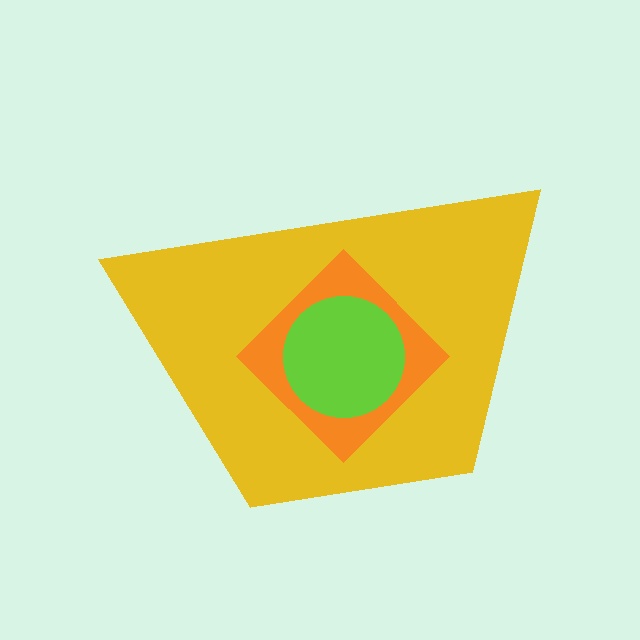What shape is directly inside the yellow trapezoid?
The orange diamond.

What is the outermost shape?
The yellow trapezoid.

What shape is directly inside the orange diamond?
The lime circle.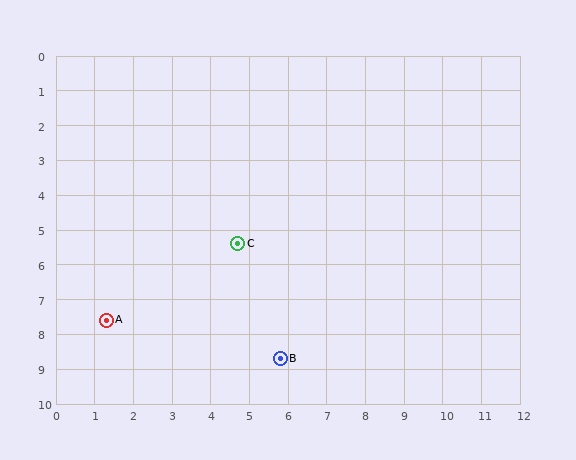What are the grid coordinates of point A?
Point A is at approximately (1.3, 7.6).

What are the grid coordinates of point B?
Point B is at approximately (5.8, 8.7).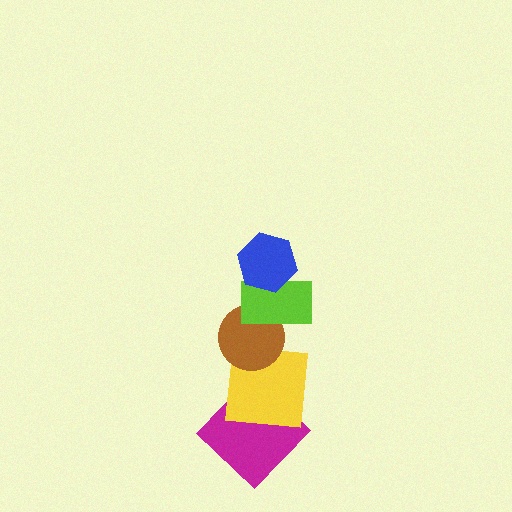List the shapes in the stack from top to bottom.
From top to bottom: the blue hexagon, the lime rectangle, the brown circle, the yellow square, the magenta diamond.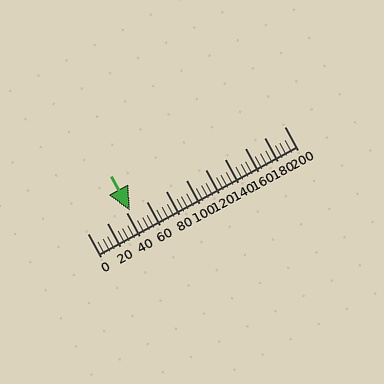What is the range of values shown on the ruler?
The ruler shows values from 0 to 200.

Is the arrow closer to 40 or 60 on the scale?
The arrow is closer to 40.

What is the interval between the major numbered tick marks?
The major tick marks are spaced 20 units apart.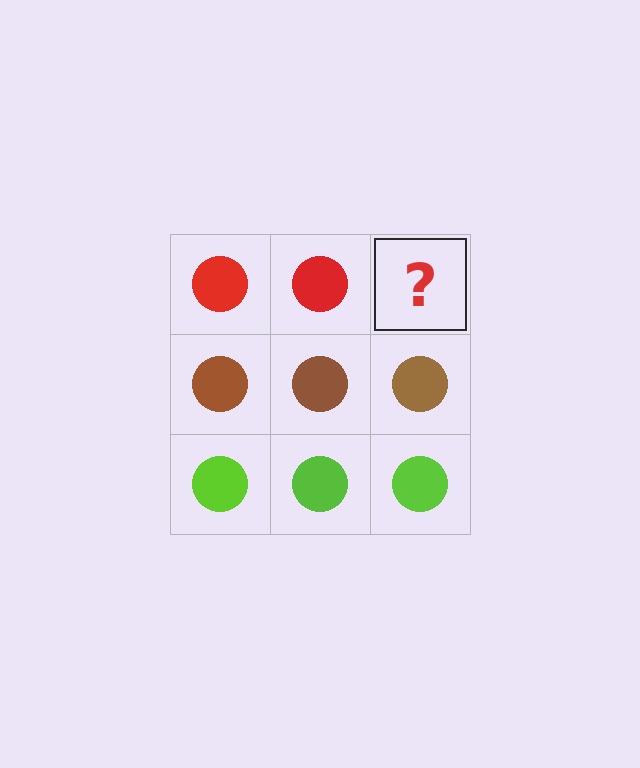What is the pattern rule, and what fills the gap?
The rule is that each row has a consistent color. The gap should be filled with a red circle.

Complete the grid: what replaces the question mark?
The question mark should be replaced with a red circle.